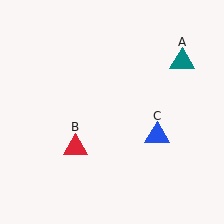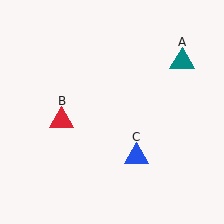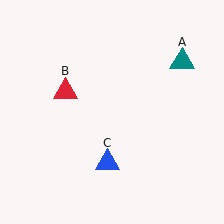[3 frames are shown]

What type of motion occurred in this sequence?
The red triangle (object B), blue triangle (object C) rotated clockwise around the center of the scene.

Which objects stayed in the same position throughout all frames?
Teal triangle (object A) remained stationary.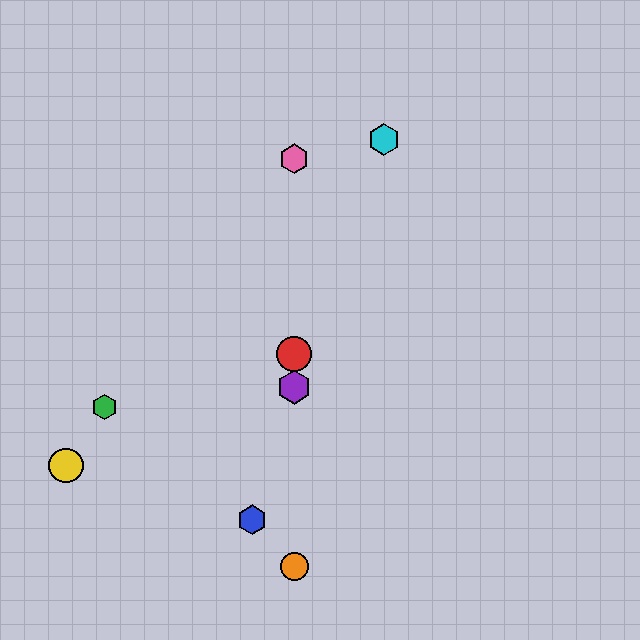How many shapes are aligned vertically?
4 shapes (the red circle, the purple hexagon, the orange circle, the pink hexagon) are aligned vertically.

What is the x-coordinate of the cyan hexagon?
The cyan hexagon is at x≈384.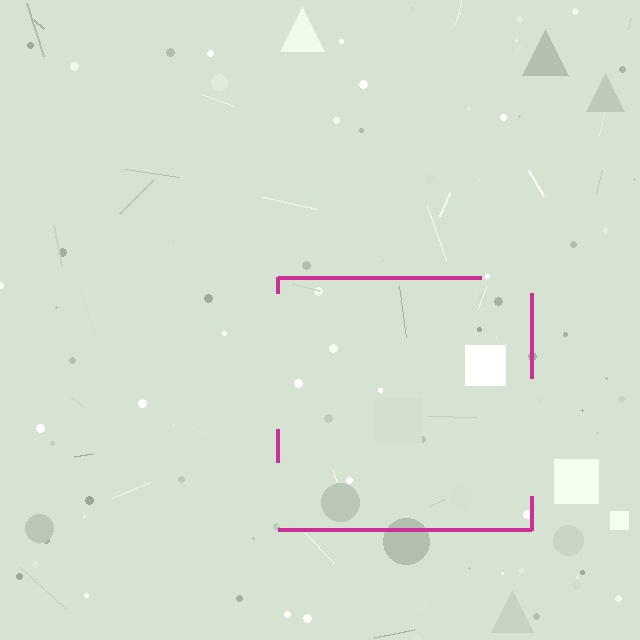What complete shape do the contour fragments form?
The contour fragments form a square.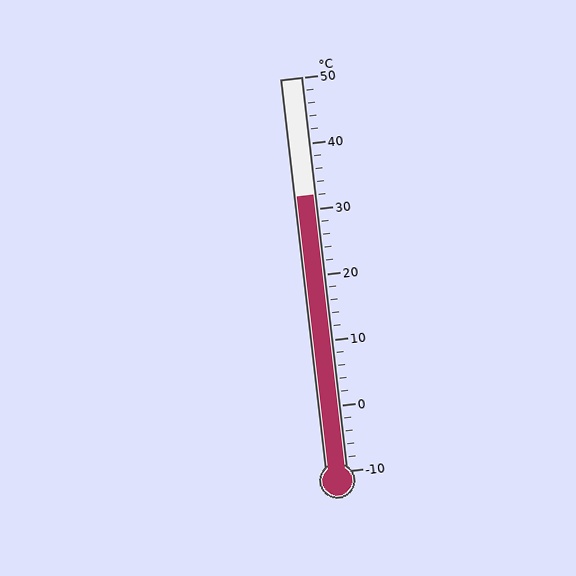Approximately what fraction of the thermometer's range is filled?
The thermometer is filled to approximately 70% of its range.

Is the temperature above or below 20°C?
The temperature is above 20°C.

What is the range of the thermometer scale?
The thermometer scale ranges from -10°C to 50°C.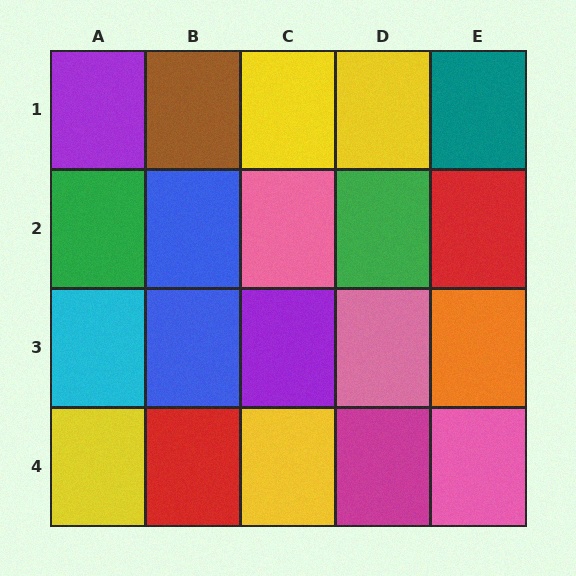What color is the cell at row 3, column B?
Blue.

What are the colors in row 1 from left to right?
Purple, brown, yellow, yellow, teal.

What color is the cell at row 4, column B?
Red.